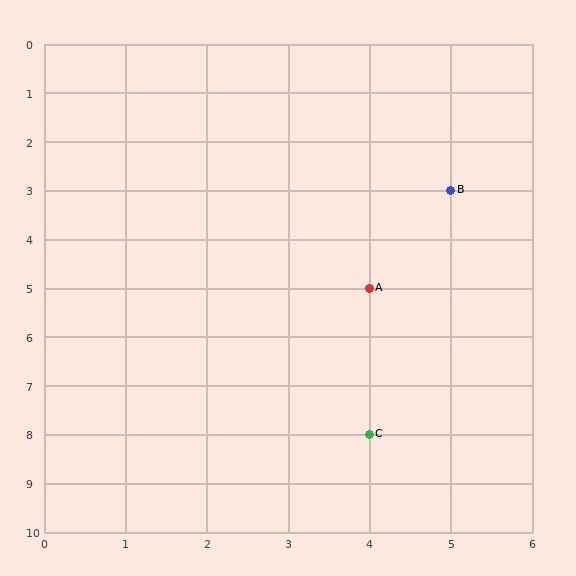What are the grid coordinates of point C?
Point C is at grid coordinates (4, 8).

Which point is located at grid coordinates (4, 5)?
Point A is at (4, 5).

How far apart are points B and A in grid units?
Points B and A are 1 column and 2 rows apart (about 2.2 grid units diagonally).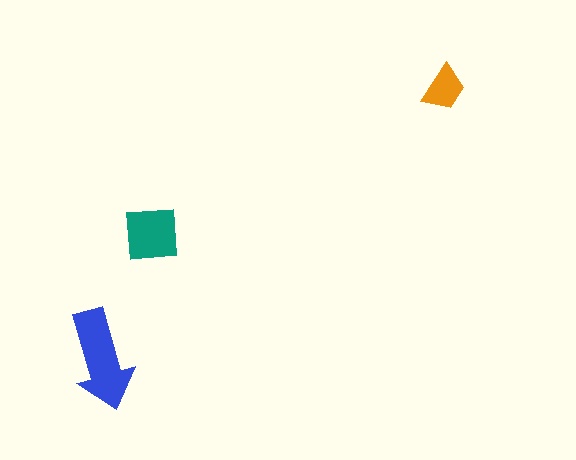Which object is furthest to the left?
The blue arrow is leftmost.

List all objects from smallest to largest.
The orange trapezoid, the teal square, the blue arrow.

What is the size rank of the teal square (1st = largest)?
2nd.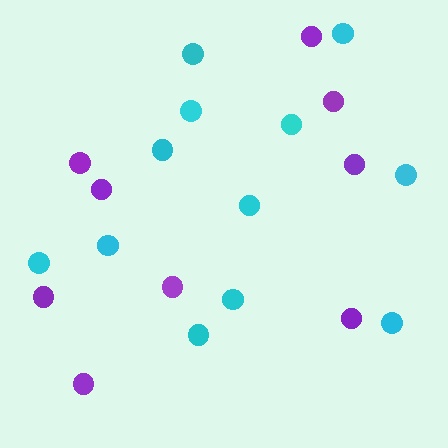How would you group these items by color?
There are 2 groups: one group of purple circles (9) and one group of cyan circles (12).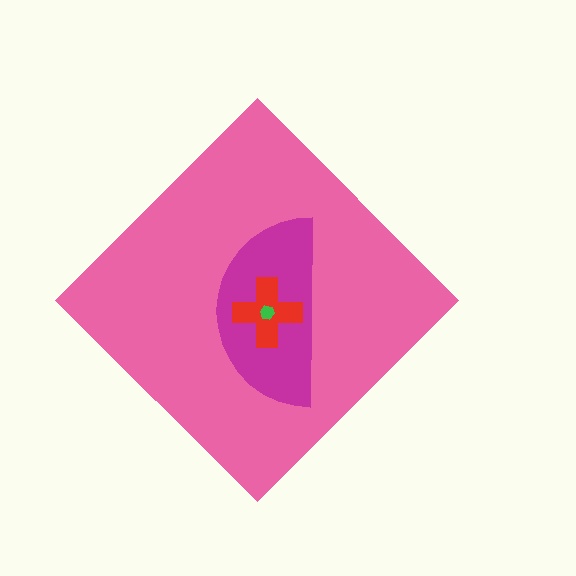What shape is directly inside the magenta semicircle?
The red cross.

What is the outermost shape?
The pink diamond.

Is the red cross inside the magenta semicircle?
Yes.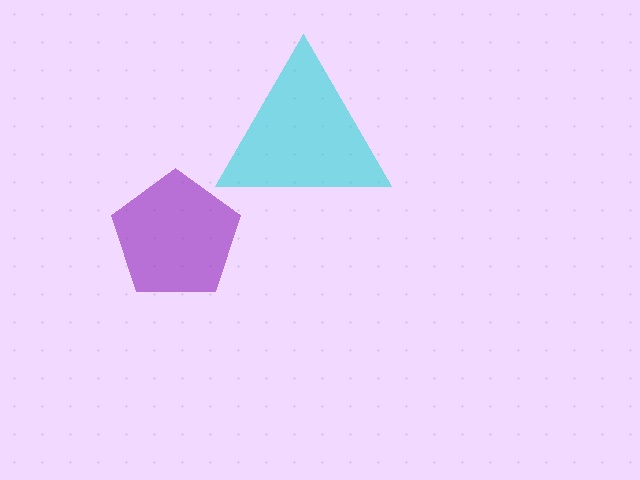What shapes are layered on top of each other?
The layered shapes are: a cyan triangle, a purple pentagon.